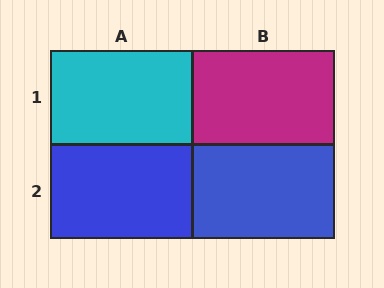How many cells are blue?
2 cells are blue.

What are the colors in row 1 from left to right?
Cyan, magenta.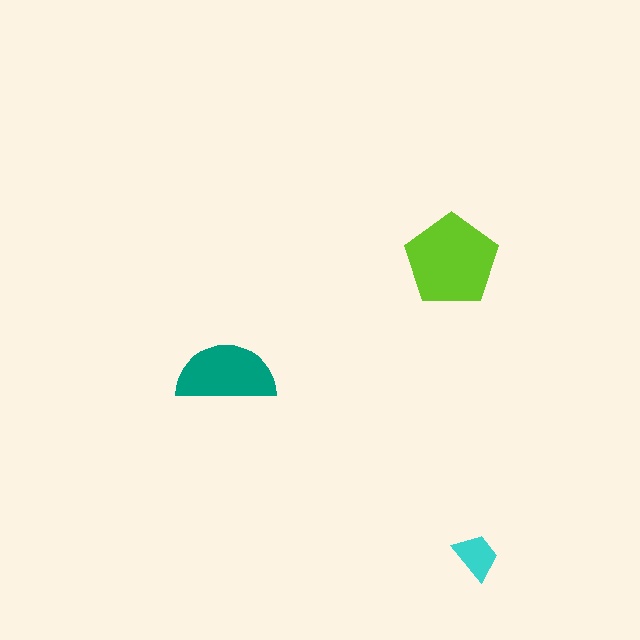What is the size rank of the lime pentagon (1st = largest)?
1st.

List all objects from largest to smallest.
The lime pentagon, the teal semicircle, the cyan trapezoid.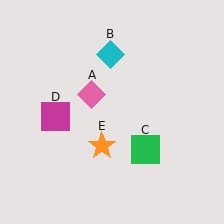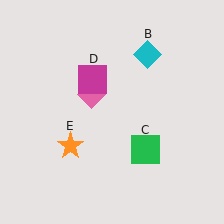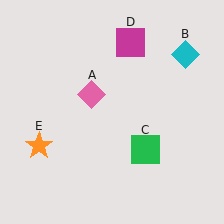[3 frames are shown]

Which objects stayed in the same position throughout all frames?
Pink diamond (object A) and green square (object C) remained stationary.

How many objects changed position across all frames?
3 objects changed position: cyan diamond (object B), magenta square (object D), orange star (object E).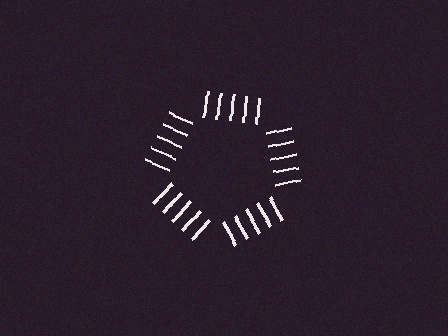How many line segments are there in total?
25 — 5 along each of the 5 edges.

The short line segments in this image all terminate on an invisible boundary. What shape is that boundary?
An illusory pentagon — the line segments terminate on its edges but no continuous stroke is drawn.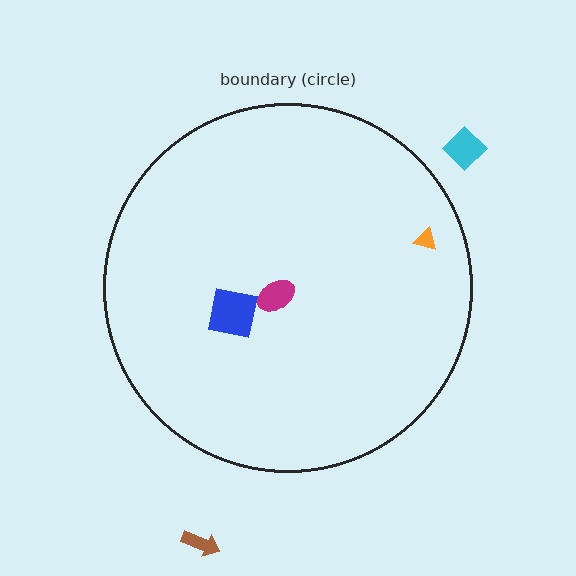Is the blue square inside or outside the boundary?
Inside.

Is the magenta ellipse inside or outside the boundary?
Inside.